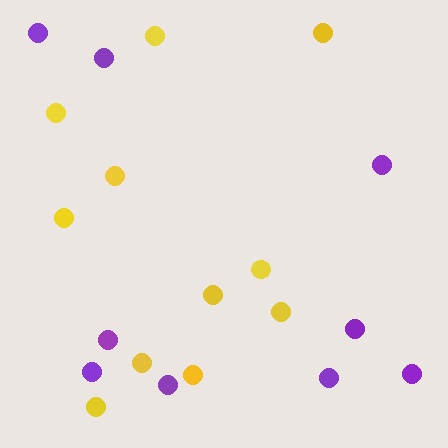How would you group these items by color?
There are 2 groups: one group of yellow circles (11) and one group of purple circles (9).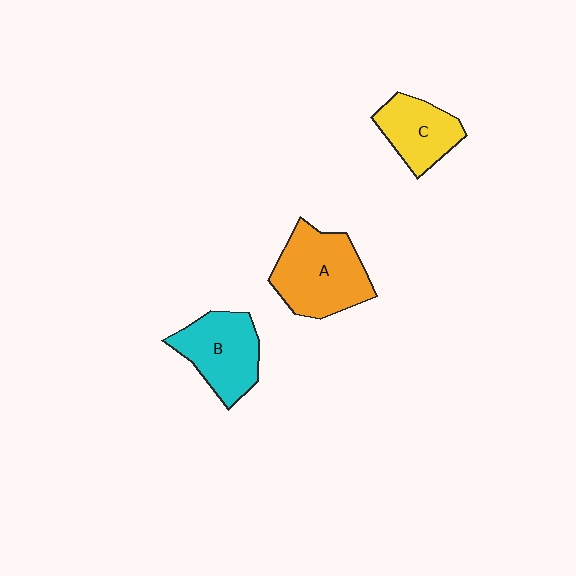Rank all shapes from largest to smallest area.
From largest to smallest: A (orange), B (cyan), C (yellow).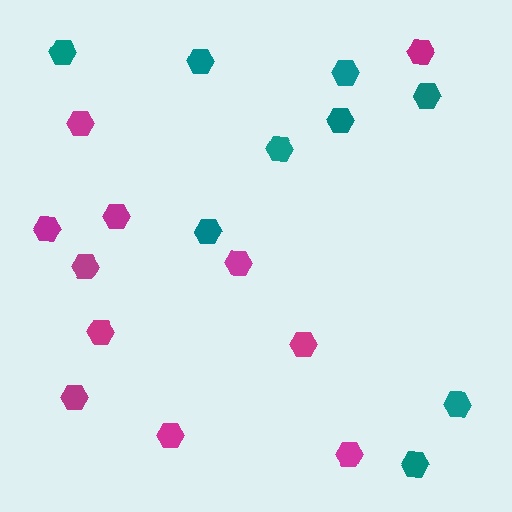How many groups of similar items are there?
There are 2 groups: one group of teal hexagons (9) and one group of magenta hexagons (11).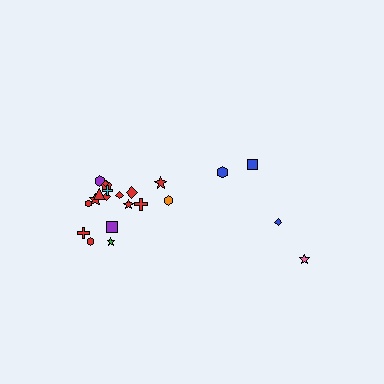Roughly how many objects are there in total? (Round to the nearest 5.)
Roughly 20 objects in total.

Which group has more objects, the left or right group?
The left group.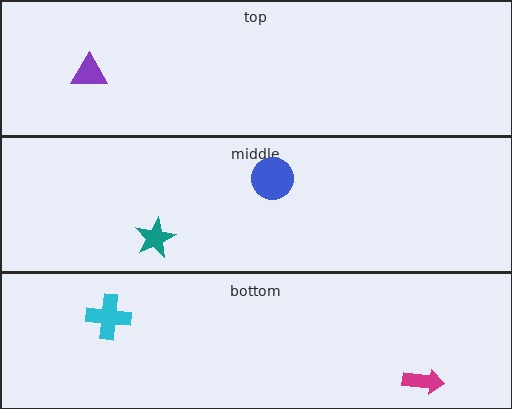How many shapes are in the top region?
1.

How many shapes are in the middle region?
2.